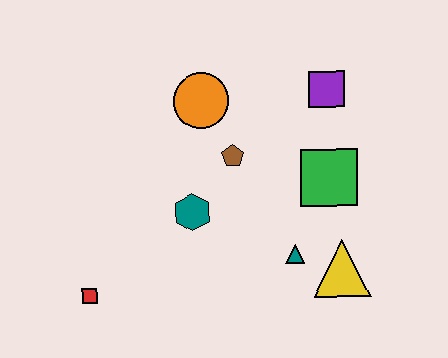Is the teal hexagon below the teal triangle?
No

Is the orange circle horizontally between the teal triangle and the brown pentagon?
No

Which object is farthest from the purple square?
The red square is farthest from the purple square.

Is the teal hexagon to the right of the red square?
Yes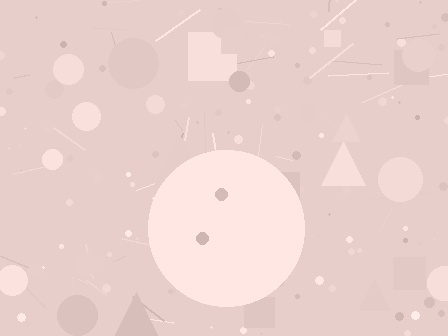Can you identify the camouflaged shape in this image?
The camouflaged shape is a circle.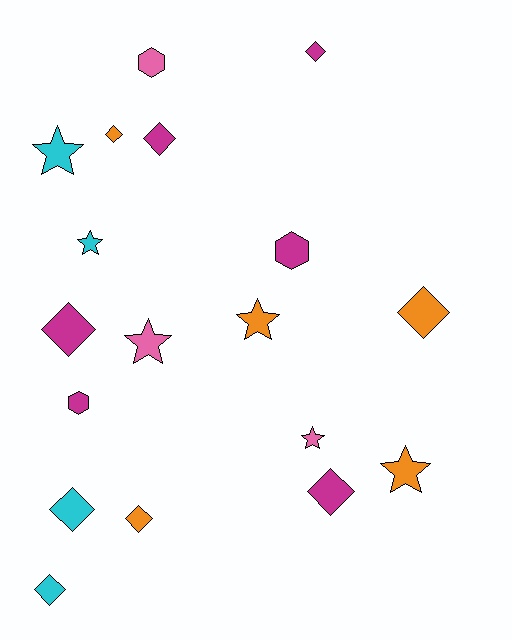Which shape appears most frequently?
Diamond, with 9 objects.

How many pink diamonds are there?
There are no pink diamonds.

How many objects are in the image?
There are 18 objects.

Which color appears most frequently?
Magenta, with 6 objects.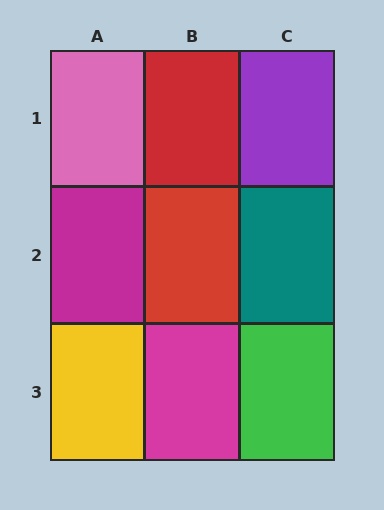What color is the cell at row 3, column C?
Green.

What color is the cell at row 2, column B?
Red.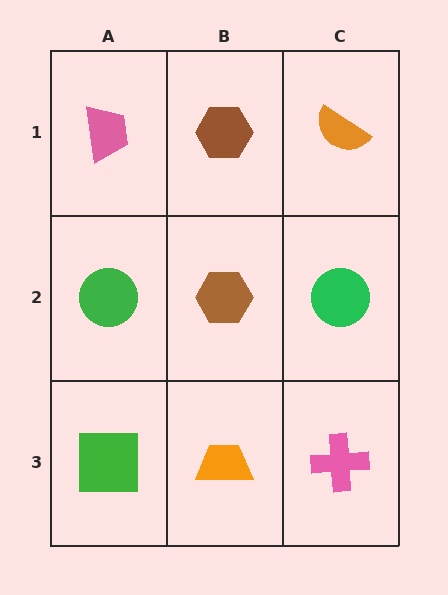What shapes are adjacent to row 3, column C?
A green circle (row 2, column C), an orange trapezoid (row 3, column B).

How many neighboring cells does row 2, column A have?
3.